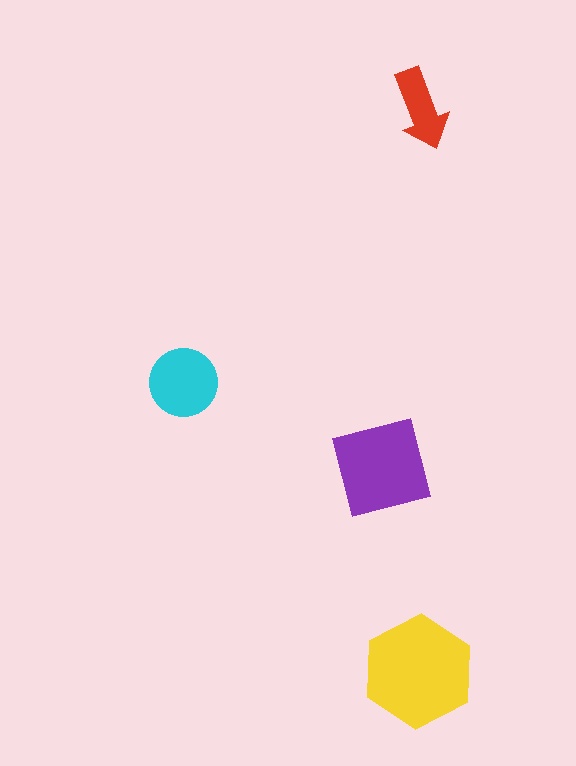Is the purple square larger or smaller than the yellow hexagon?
Smaller.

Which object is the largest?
The yellow hexagon.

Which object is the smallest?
The red arrow.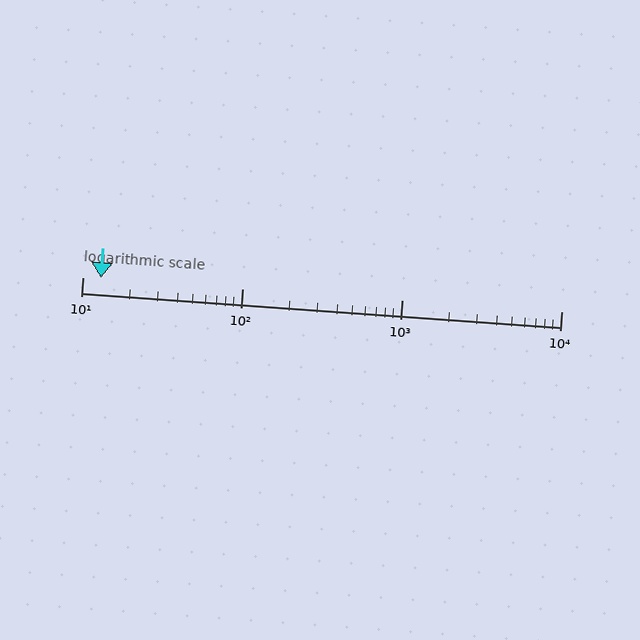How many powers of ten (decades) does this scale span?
The scale spans 3 decades, from 10 to 10000.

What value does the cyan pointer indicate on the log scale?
The pointer indicates approximately 13.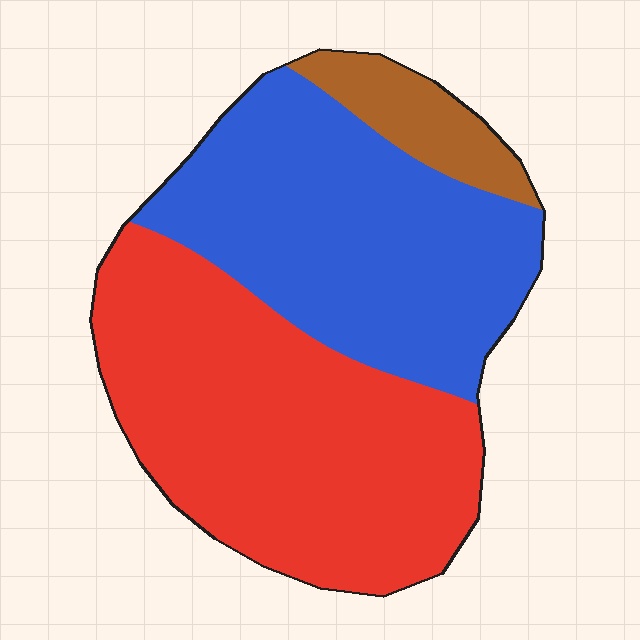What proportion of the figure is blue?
Blue takes up between a third and a half of the figure.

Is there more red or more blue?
Red.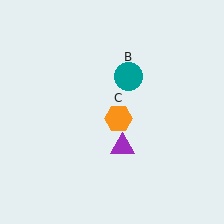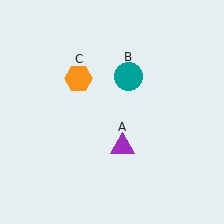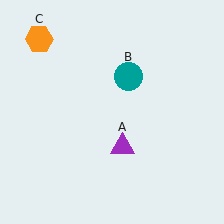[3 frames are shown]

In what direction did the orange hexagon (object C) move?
The orange hexagon (object C) moved up and to the left.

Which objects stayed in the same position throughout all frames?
Purple triangle (object A) and teal circle (object B) remained stationary.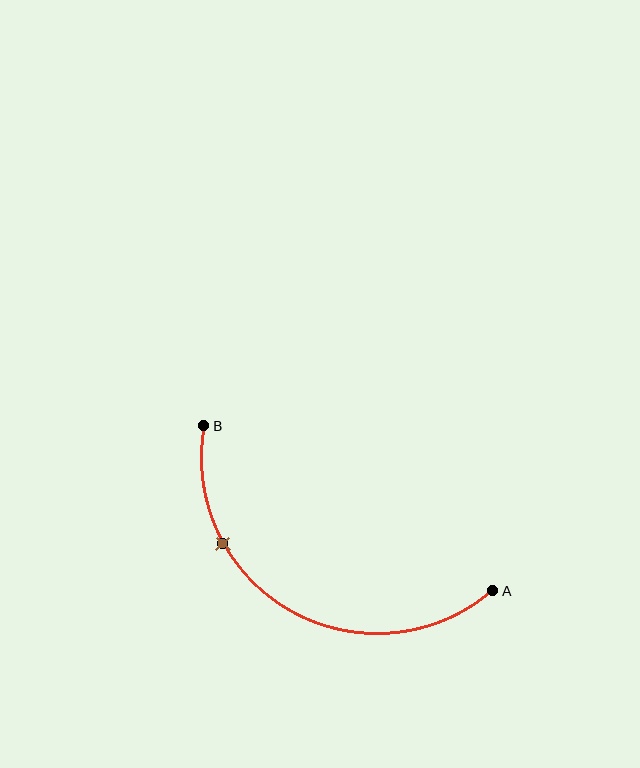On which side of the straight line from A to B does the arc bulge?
The arc bulges below the straight line connecting A and B.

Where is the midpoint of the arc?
The arc midpoint is the point on the curve farthest from the straight line joining A and B. It sits below that line.